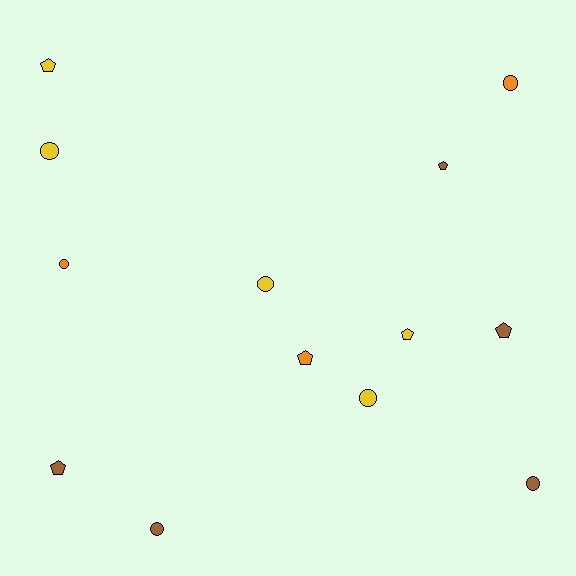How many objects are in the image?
There are 13 objects.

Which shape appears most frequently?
Circle, with 7 objects.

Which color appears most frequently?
Brown, with 5 objects.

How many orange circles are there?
There are 2 orange circles.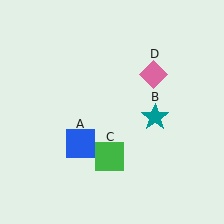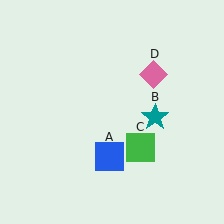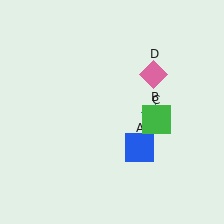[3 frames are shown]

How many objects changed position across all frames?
2 objects changed position: blue square (object A), green square (object C).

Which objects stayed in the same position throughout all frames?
Teal star (object B) and pink diamond (object D) remained stationary.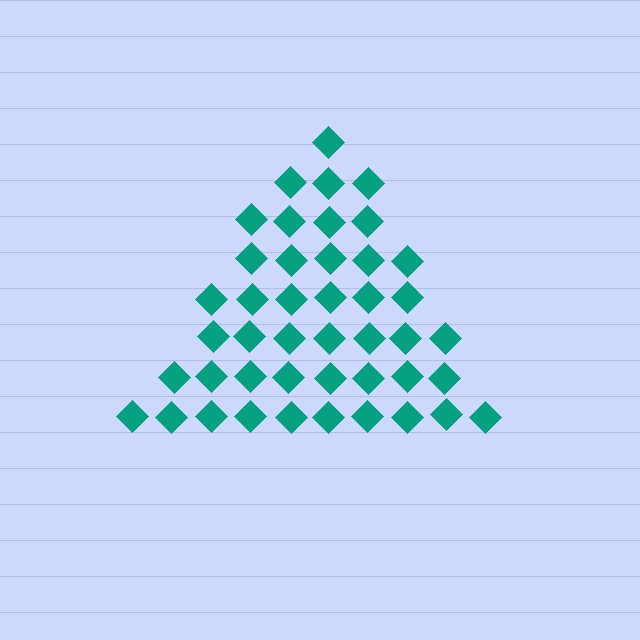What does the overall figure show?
The overall figure shows a triangle.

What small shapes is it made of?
It is made of small diamonds.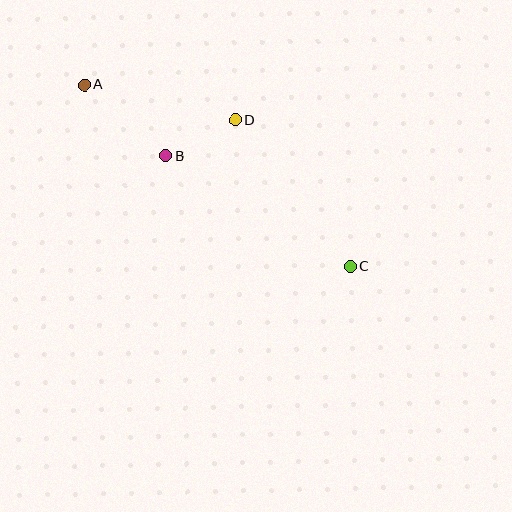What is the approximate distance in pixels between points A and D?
The distance between A and D is approximately 155 pixels.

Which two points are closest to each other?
Points B and D are closest to each other.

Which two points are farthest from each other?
Points A and C are farthest from each other.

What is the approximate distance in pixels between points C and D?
The distance between C and D is approximately 186 pixels.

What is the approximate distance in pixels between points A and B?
The distance between A and B is approximately 108 pixels.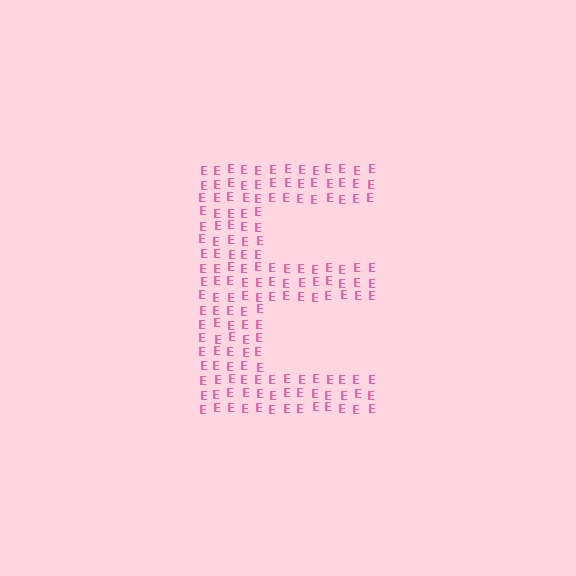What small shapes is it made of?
It is made of small letter E's.